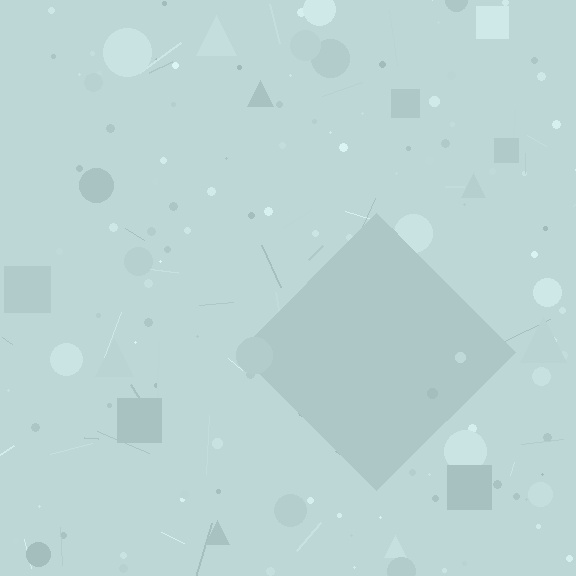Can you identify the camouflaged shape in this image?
The camouflaged shape is a diamond.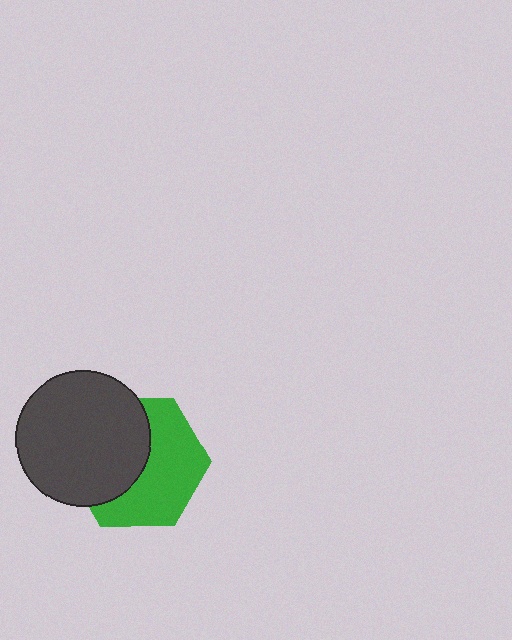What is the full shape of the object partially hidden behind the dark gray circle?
The partially hidden object is a green hexagon.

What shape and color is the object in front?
The object in front is a dark gray circle.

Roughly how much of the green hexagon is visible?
About half of it is visible (roughly 53%).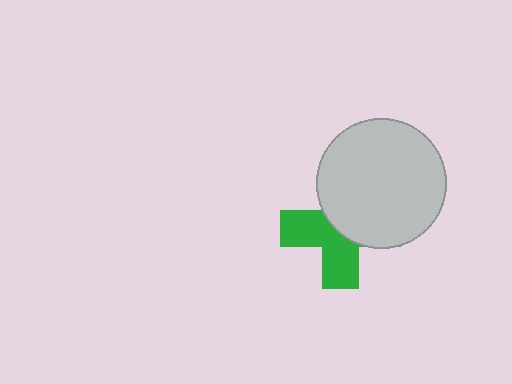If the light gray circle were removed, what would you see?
You would see the complete green cross.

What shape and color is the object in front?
The object in front is a light gray circle.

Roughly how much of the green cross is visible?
About half of it is visible (roughly 48%).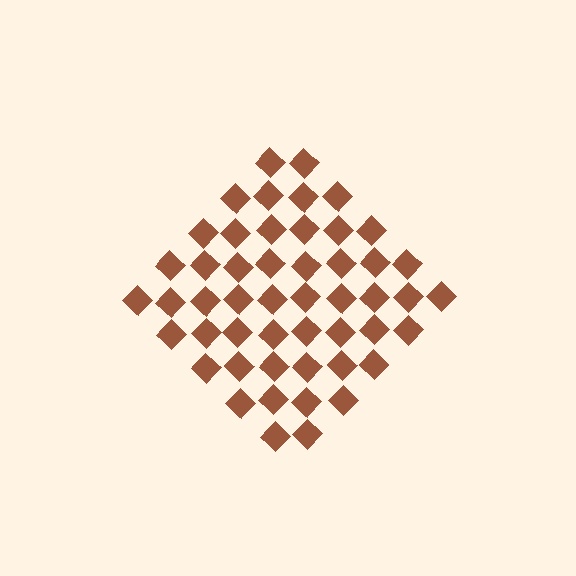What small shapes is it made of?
It is made of small diamonds.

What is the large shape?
The large shape is a diamond.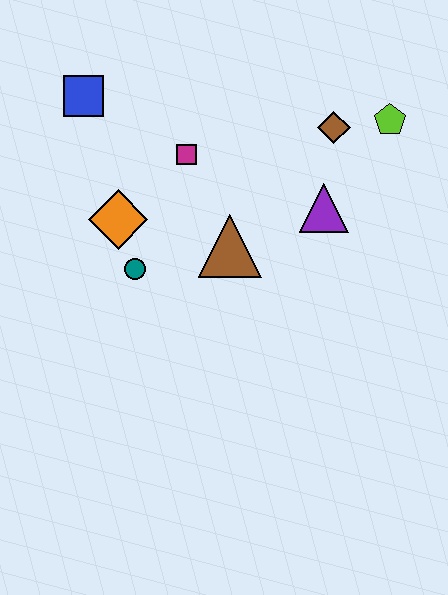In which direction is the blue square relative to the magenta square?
The blue square is to the left of the magenta square.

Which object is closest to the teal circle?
The orange diamond is closest to the teal circle.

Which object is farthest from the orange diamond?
The lime pentagon is farthest from the orange diamond.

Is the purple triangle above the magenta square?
No